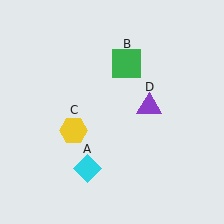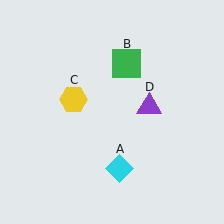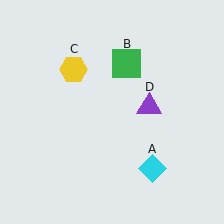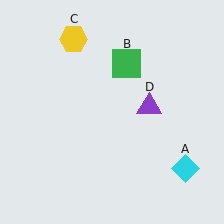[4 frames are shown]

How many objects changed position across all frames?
2 objects changed position: cyan diamond (object A), yellow hexagon (object C).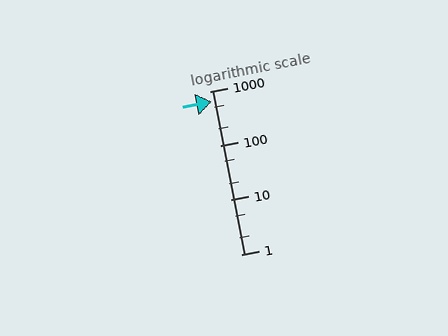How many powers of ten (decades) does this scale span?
The scale spans 3 decades, from 1 to 1000.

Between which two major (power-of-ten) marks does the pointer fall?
The pointer is between 100 and 1000.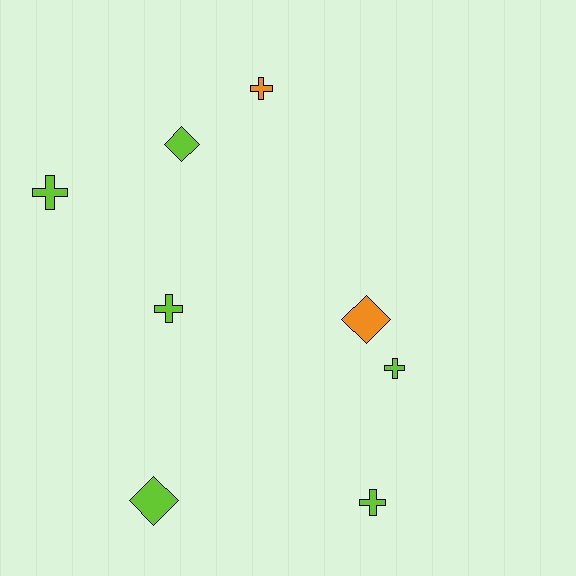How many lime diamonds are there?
There are 2 lime diamonds.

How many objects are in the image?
There are 8 objects.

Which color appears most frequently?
Lime, with 6 objects.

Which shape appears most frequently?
Cross, with 5 objects.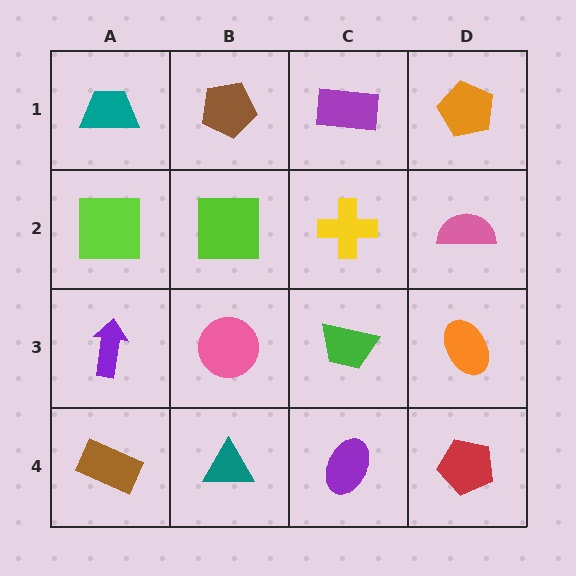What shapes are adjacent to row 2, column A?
A teal trapezoid (row 1, column A), a purple arrow (row 3, column A), a lime square (row 2, column B).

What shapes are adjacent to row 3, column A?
A lime square (row 2, column A), a brown rectangle (row 4, column A), a pink circle (row 3, column B).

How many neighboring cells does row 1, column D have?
2.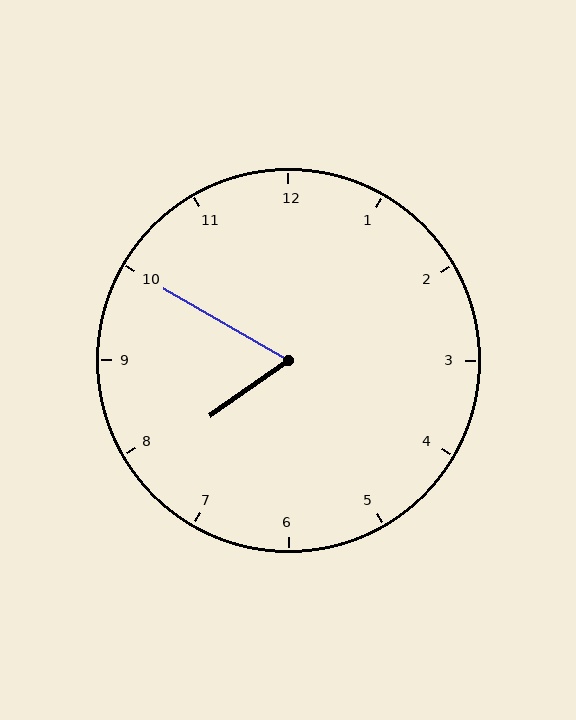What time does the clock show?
7:50.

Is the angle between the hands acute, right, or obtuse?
It is acute.